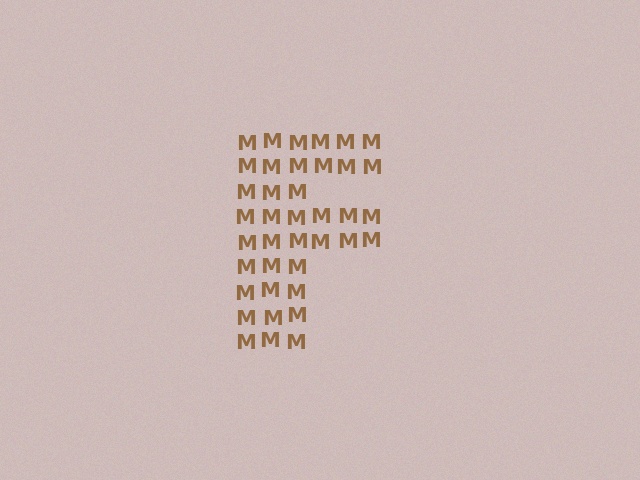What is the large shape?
The large shape is the letter F.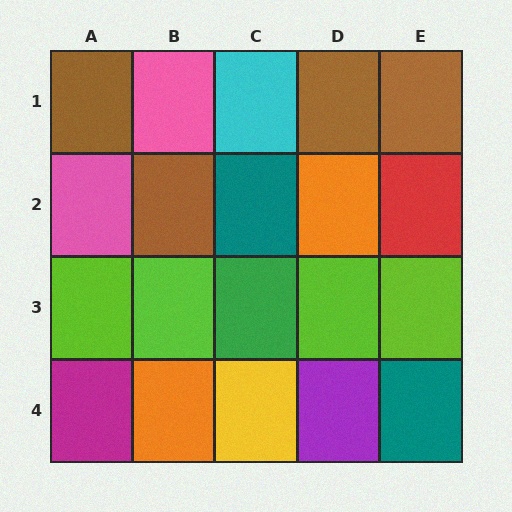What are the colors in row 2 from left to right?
Pink, brown, teal, orange, red.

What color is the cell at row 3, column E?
Lime.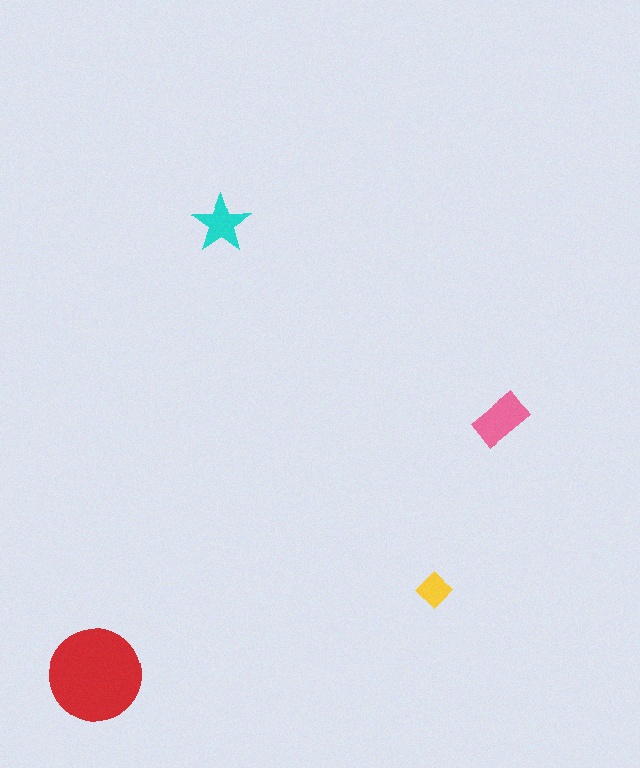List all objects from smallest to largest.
The yellow diamond, the cyan star, the pink rectangle, the red circle.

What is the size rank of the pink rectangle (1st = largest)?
2nd.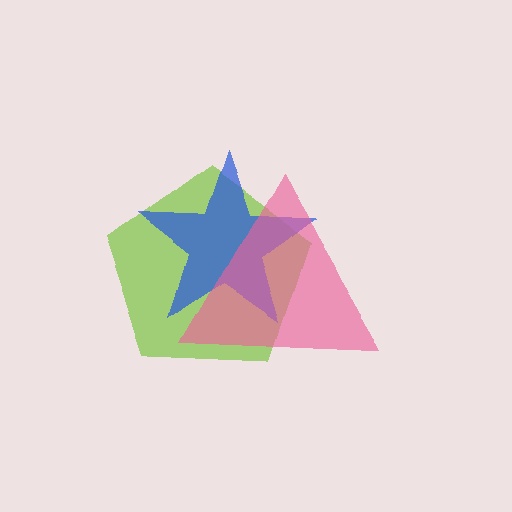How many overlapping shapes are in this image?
There are 3 overlapping shapes in the image.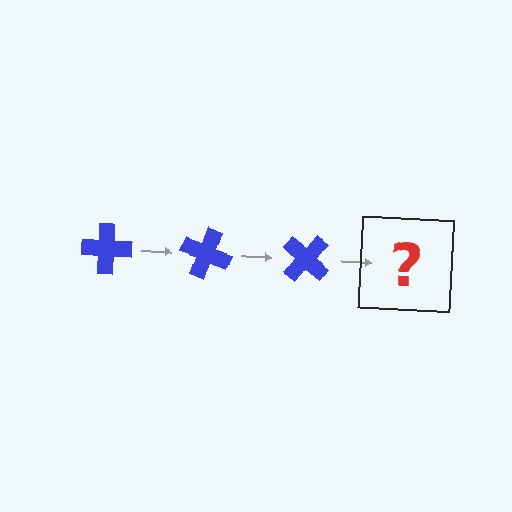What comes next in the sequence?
The next element should be a blue cross rotated 60 degrees.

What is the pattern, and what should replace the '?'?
The pattern is that the cross rotates 20 degrees each step. The '?' should be a blue cross rotated 60 degrees.